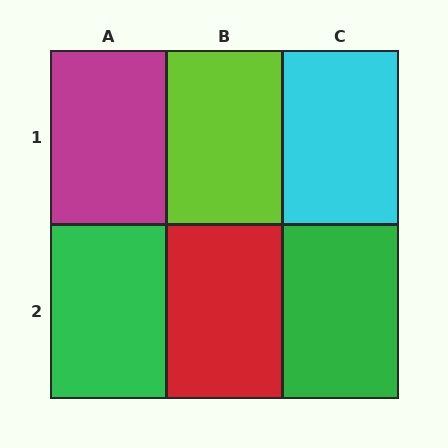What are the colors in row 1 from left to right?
Magenta, lime, cyan.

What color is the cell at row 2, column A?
Green.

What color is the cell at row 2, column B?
Red.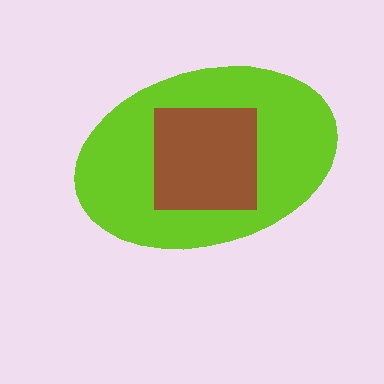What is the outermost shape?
The lime ellipse.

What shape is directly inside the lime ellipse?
The brown square.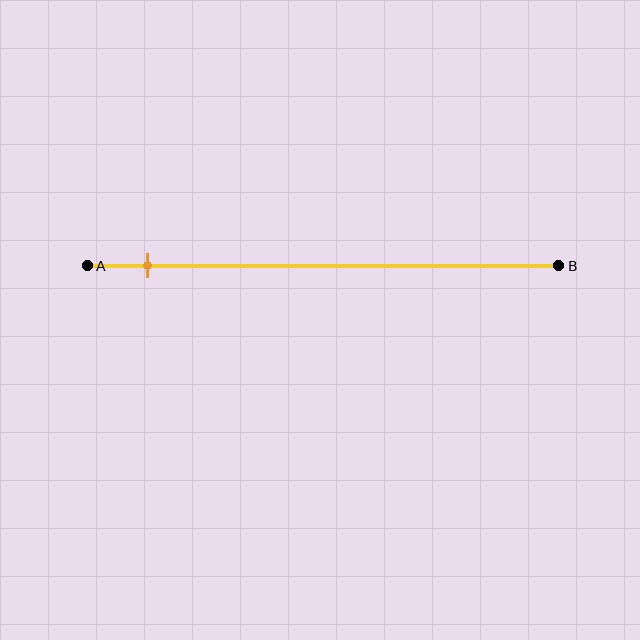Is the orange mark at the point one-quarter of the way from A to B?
No, the mark is at about 15% from A, not at the 25% one-quarter point.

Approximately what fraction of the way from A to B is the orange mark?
The orange mark is approximately 15% of the way from A to B.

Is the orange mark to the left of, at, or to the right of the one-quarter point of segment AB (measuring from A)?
The orange mark is to the left of the one-quarter point of segment AB.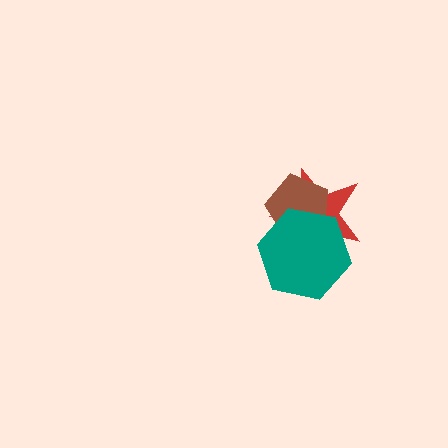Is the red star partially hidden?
Yes, it is partially covered by another shape.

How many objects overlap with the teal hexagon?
2 objects overlap with the teal hexagon.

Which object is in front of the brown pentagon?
The teal hexagon is in front of the brown pentagon.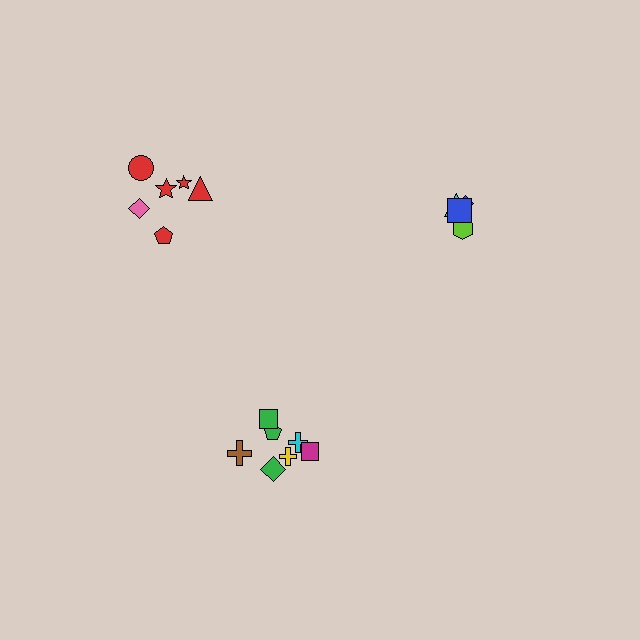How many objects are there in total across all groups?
There are 17 objects.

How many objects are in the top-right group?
There are 4 objects.